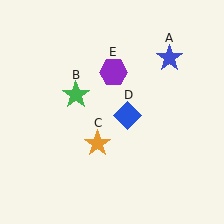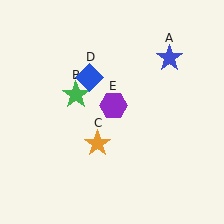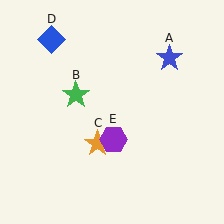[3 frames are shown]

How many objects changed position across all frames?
2 objects changed position: blue diamond (object D), purple hexagon (object E).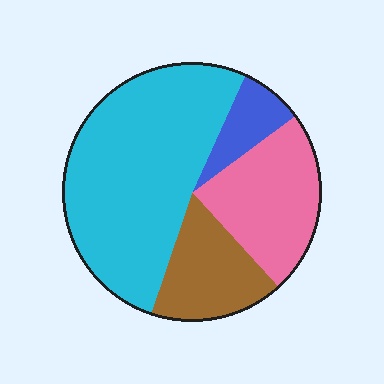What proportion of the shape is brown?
Brown covers around 15% of the shape.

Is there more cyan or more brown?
Cyan.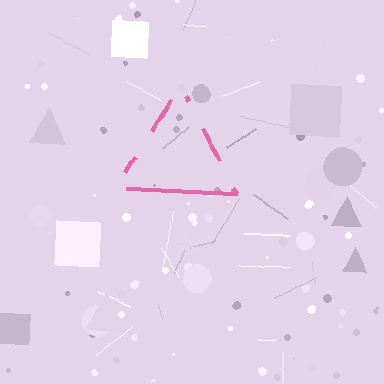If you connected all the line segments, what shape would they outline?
They would outline a triangle.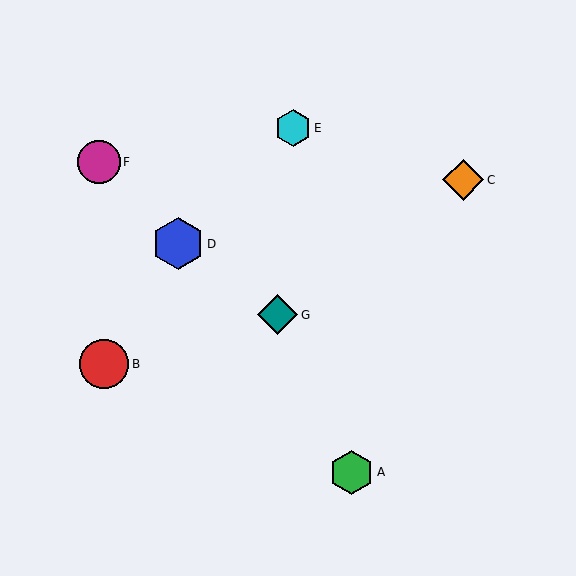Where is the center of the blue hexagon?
The center of the blue hexagon is at (178, 244).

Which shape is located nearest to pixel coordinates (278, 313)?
The teal diamond (labeled G) at (278, 315) is nearest to that location.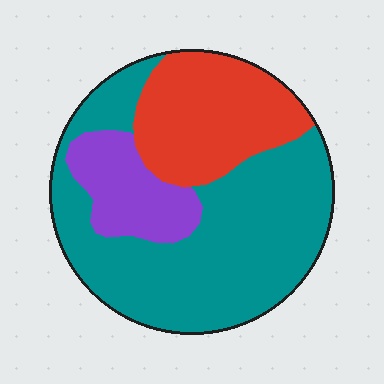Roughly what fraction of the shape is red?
Red covers roughly 25% of the shape.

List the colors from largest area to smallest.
From largest to smallest: teal, red, purple.